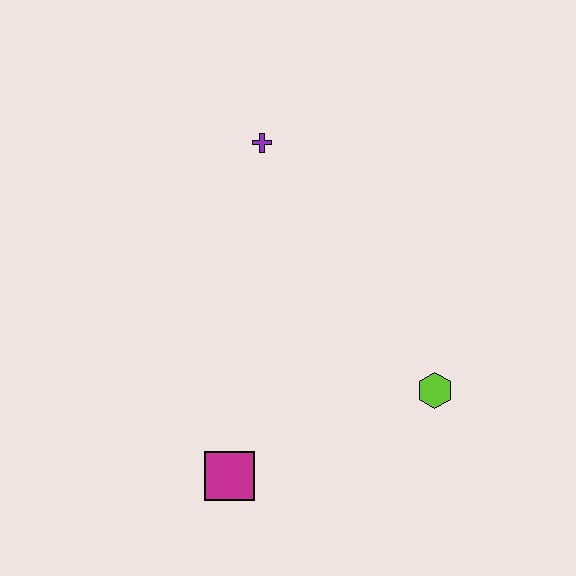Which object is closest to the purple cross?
The lime hexagon is closest to the purple cross.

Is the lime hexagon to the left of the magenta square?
No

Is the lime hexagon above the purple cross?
No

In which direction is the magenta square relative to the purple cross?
The magenta square is below the purple cross.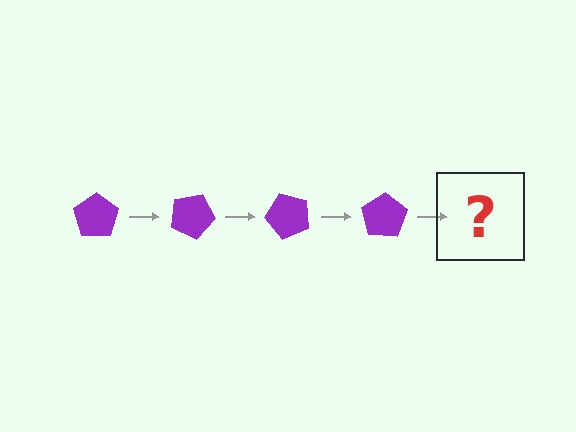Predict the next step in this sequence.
The next step is a purple pentagon rotated 100 degrees.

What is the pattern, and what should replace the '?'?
The pattern is that the pentagon rotates 25 degrees each step. The '?' should be a purple pentagon rotated 100 degrees.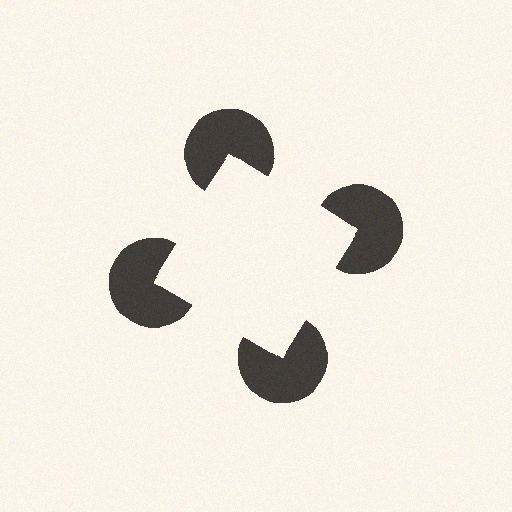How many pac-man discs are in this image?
There are 4 — one at each vertex of the illusory square.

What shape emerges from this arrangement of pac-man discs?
An illusory square — its edges are inferred from the aligned wedge cuts in the pac-man discs, not physically drawn.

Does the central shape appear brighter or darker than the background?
It typically appears slightly brighter than the background, even though no actual brightness change is drawn.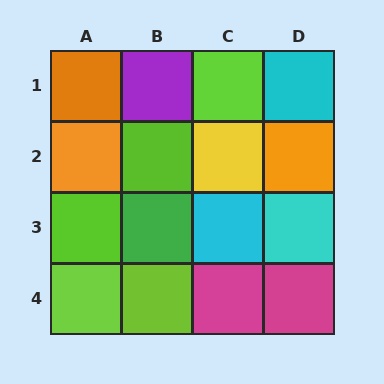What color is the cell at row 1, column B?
Purple.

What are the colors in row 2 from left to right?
Orange, lime, yellow, orange.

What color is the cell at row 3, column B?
Green.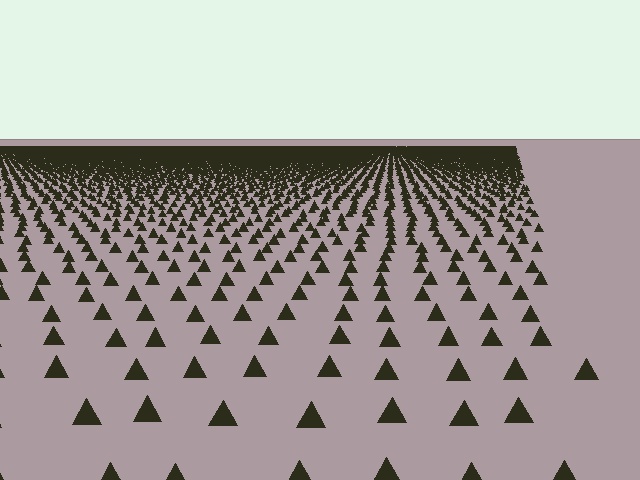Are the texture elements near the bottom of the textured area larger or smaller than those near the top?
Larger. Near the bottom, elements are closer to the viewer and appear at a bigger on-screen size.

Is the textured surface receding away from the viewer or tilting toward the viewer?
The surface is receding away from the viewer. Texture elements get smaller and denser toward the top.